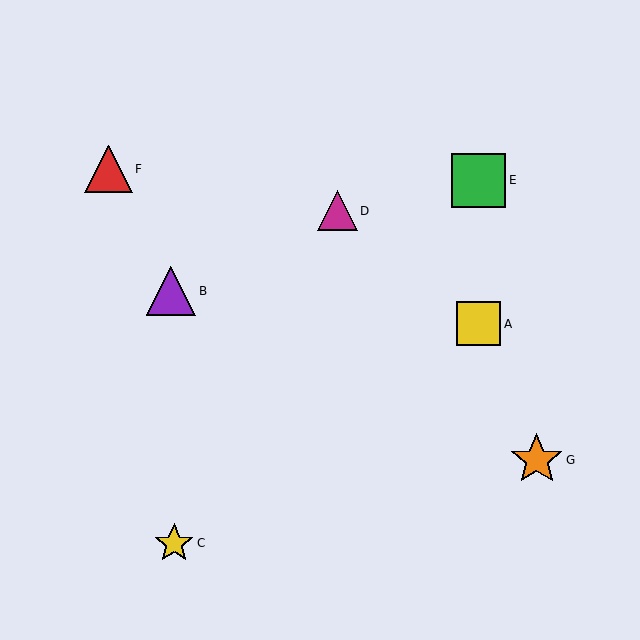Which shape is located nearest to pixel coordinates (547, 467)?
The orange star (labeled G) at (537, 460) is nearest to that location.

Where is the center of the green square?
The center of the green square is at (479, 180).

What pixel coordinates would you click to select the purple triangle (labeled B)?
Click at (171, 291) to select the purple triangle B.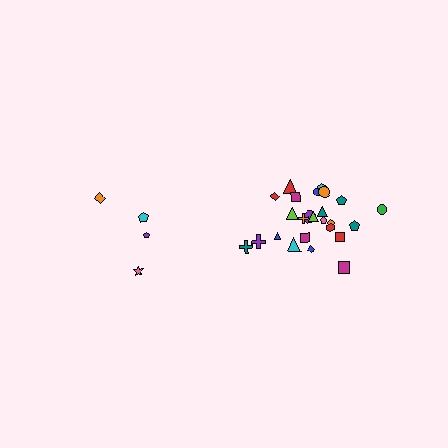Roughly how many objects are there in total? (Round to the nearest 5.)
Roughly 30 objects in total.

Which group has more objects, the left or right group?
The right group.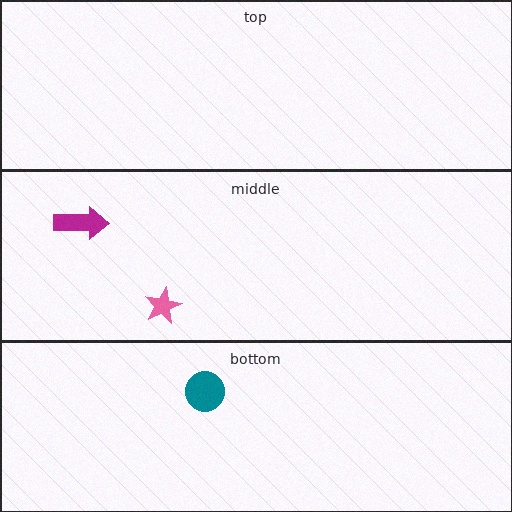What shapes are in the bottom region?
The teal circle.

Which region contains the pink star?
The middle region.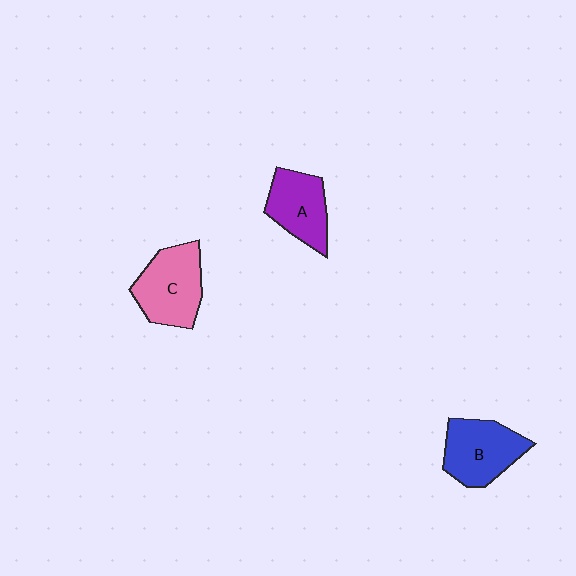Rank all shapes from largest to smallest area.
From largest to smallest: C (pink), B (blue), A (purple).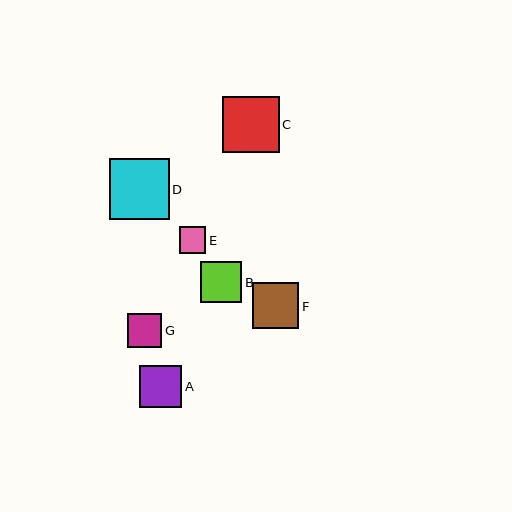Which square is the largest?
Square D is the largest with a size of approximately 60 pixels.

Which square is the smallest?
Square E is the smallest with a size of approximately 26 pixels.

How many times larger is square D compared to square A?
Square D is approximately 1.4 times the size of square A.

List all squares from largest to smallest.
From largest to smallest: D, C, F, A, B, G, E.